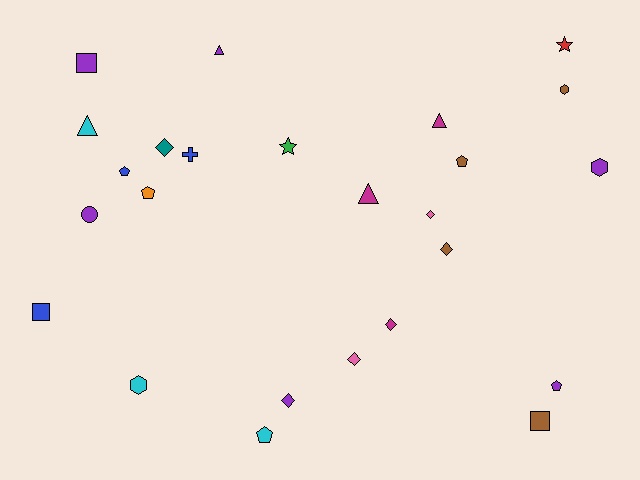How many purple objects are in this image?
There are 6 purple objects.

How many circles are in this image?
There is 1 circle.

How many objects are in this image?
There are 25 objects.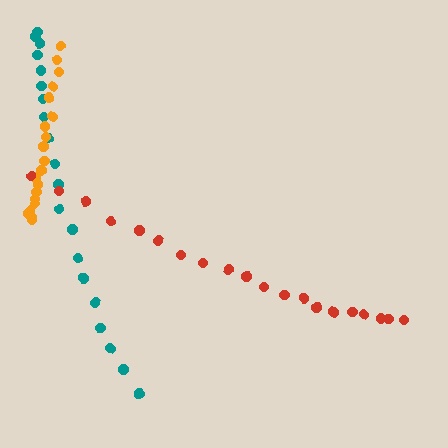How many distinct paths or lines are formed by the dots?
There are 3 distinct paths.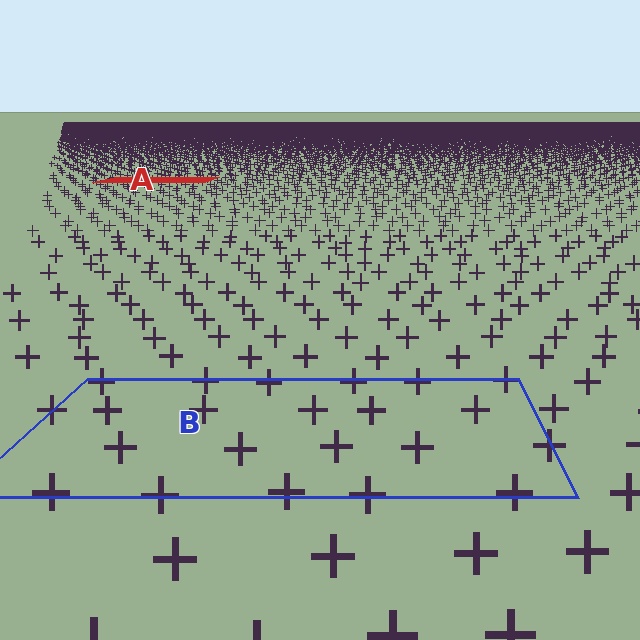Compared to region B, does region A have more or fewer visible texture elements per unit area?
Region A has more texture elements per unit area — they are packed more densely because it is farther away.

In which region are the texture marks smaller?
The texture marks are smaller in region A, because it is farther away.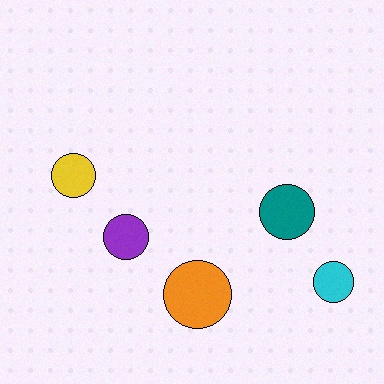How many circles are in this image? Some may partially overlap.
There are 5 circles.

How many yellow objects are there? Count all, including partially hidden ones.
There is 1 yellow object.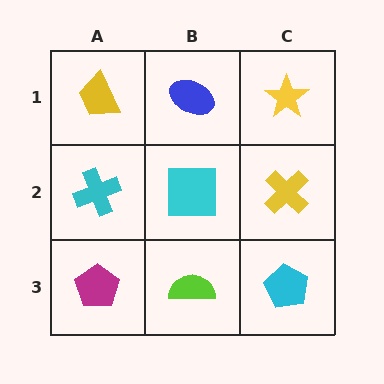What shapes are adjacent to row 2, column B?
A blue ellipse (row 1, column B), a lime semicircle (row 3, column B), a cyan cross (row 2, column A), a yellow cross (row 2, column C).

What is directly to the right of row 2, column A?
A cyan square.